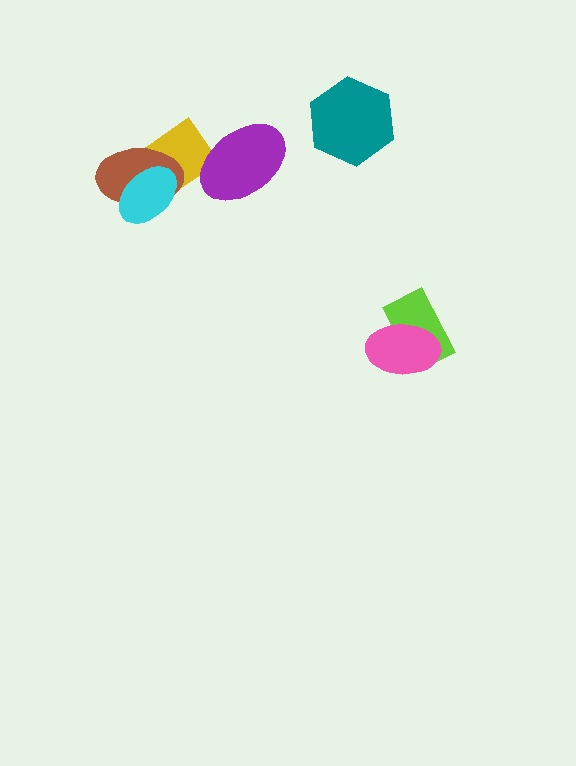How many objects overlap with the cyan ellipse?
2 objects overlap with the cyan ellipse.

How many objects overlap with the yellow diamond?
3 objects overlap with the yellow diamond.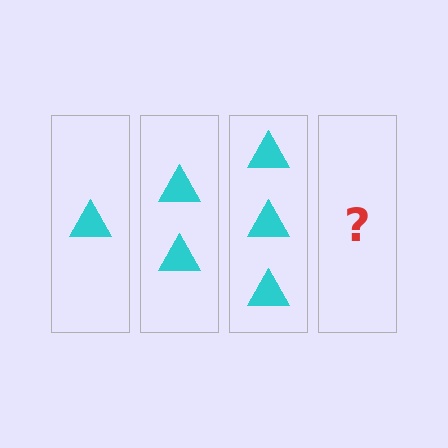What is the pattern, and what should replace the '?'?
The pattern is that each step adds one more triangle. The '?' should be 4 triangles.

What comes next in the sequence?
The next element should be 4 triangles.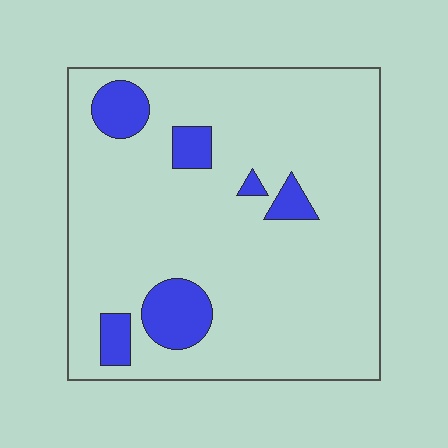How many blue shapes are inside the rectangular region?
6.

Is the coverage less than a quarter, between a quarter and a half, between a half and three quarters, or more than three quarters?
Less than a quarter.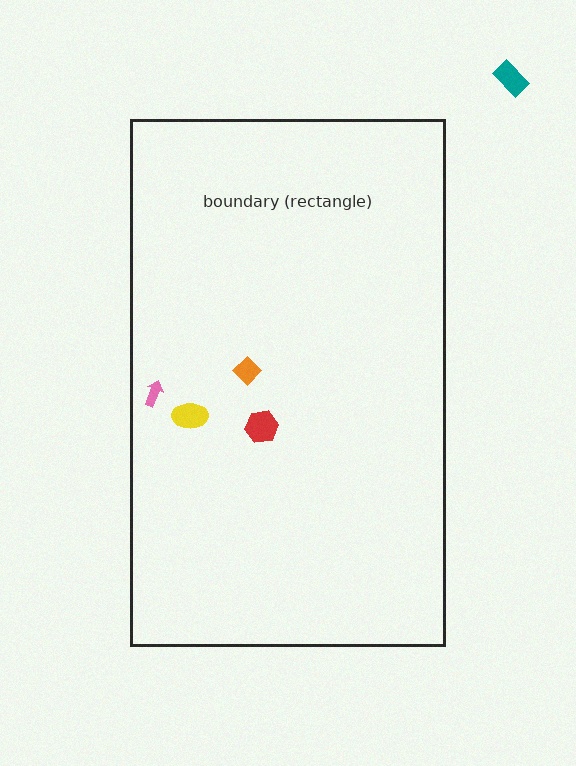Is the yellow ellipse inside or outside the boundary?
Inside.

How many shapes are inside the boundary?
4 inside, 1 outside.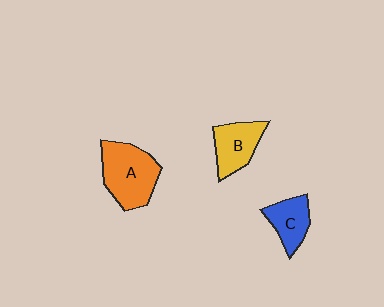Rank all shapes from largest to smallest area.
From largest to smallest: A (orange), B (yellow), C (blue).